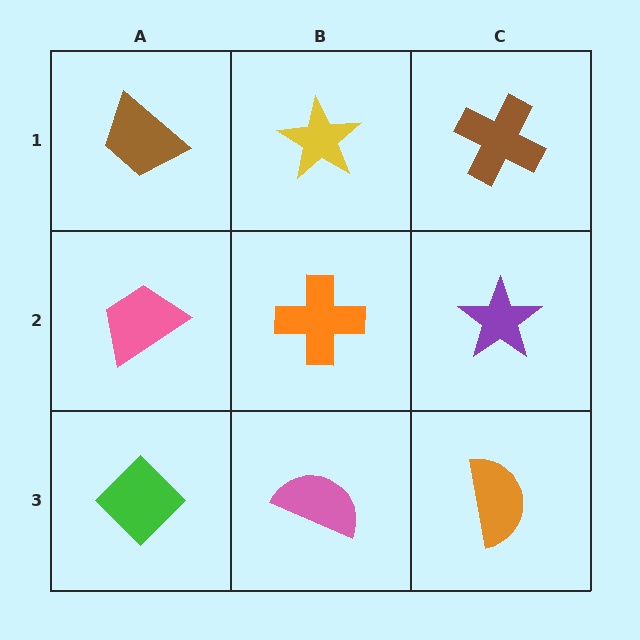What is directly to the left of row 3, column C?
A pink semicircle.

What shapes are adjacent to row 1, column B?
An orange cross (row 2, column B), a brown trapezoid (row 1, column A), a brown cross (row 1, column C).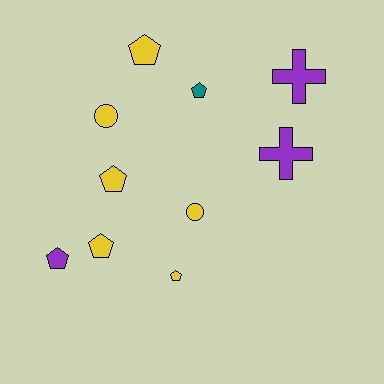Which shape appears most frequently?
Pentagon, with 6 objects.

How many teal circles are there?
There are no teal circles.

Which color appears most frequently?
Yellow, with 6 objects.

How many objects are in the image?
There are 10 objects.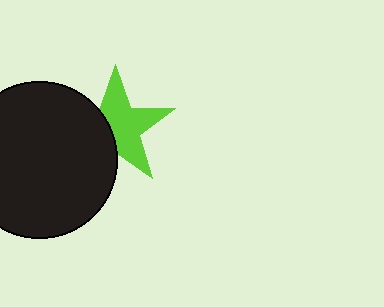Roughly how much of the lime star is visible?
About half of it is visible (roughly 62%).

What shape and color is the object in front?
The object in front is a black circle.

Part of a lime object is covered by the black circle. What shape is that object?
It is a star.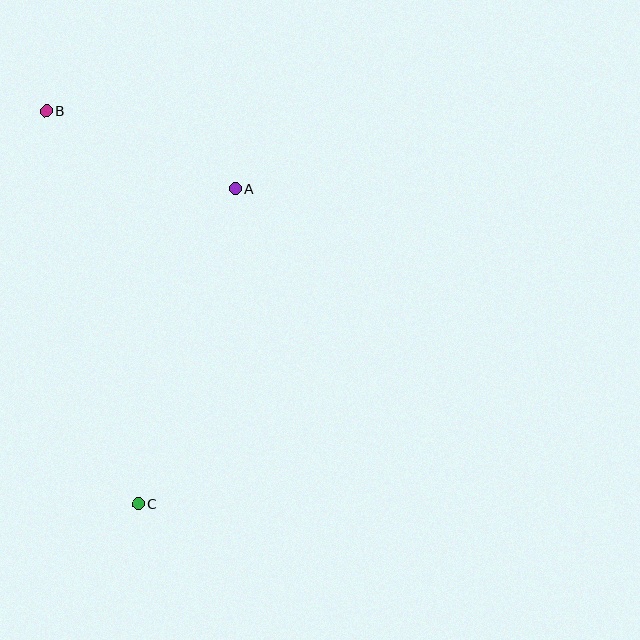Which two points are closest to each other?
Points A and B are closest to each other.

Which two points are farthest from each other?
Points B and C are farthest from each other.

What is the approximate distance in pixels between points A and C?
The distance between A and C is approximately 330 pixels.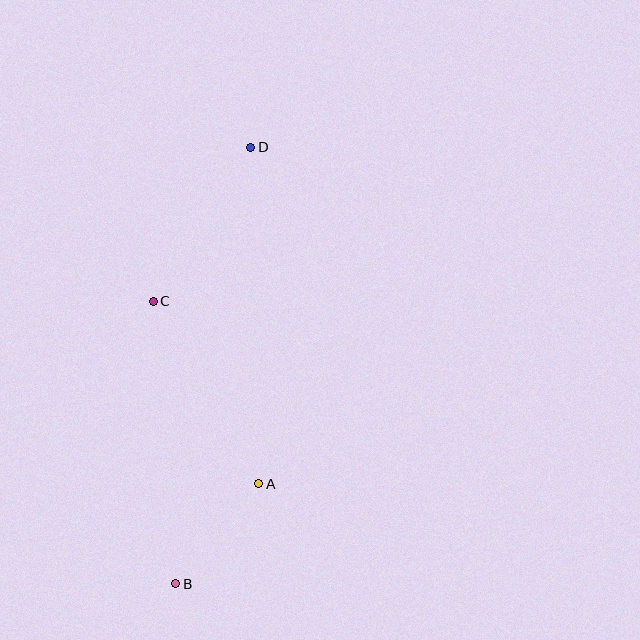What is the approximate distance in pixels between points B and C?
The distance between B and C is approximately 283 pixels.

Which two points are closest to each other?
Points A and B are closest to each other.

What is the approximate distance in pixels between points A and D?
The distance between A and D is approximately 337 pixels.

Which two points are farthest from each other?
Points B and D are farthest from each other.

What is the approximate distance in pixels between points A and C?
The distance between A and C is approximately 211 pixels.